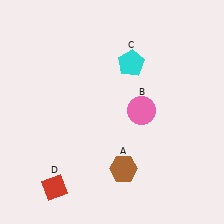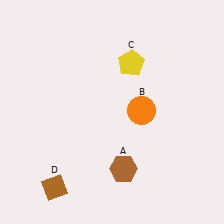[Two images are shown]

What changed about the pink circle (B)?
In Image 1, B is pink. In Image 2, it changed to orange.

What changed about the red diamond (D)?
In Image 1, D is red. In Image 2, it changed to brown.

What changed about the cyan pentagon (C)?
In Image 1, C is cyan. In Image 2, it changed to yellow.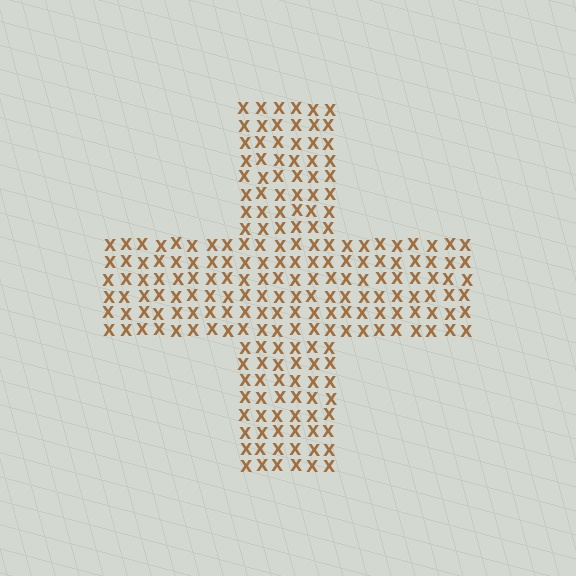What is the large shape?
The large shape is a cross.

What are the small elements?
The small elements are letter X's.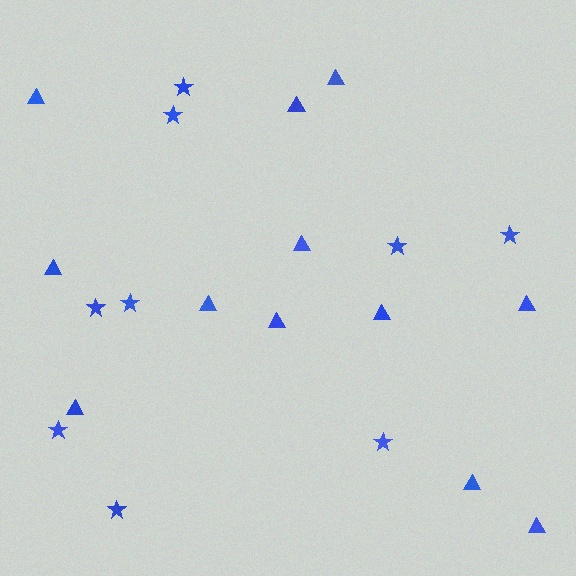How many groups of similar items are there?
There are 2 groups: one group of triangles (12) and one group of stars (9).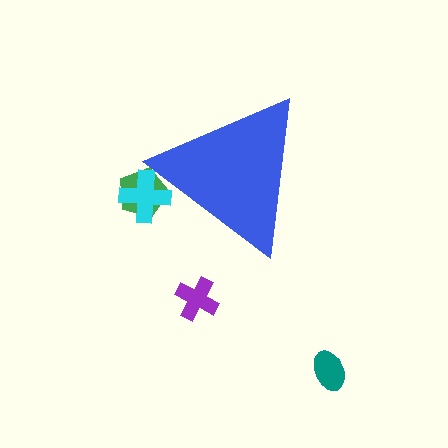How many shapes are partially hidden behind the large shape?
2 shapes are partially hidden.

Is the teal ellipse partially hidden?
No, the teal ellipse is fully visible.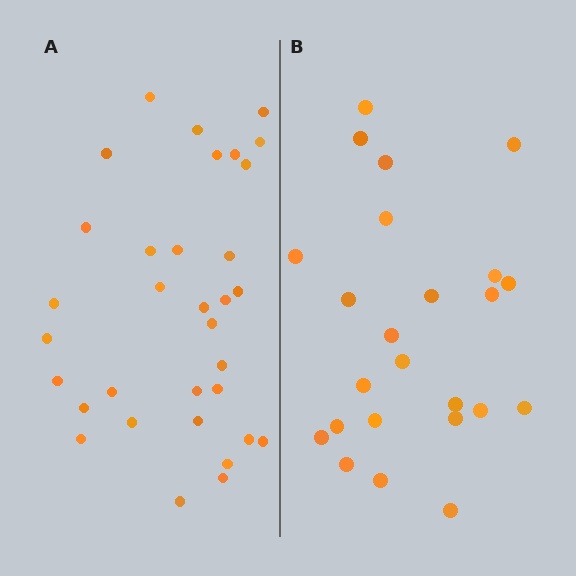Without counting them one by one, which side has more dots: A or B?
Region A (the left region) has more dots.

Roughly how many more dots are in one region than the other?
Region A has roughly 8 or so more dots than region B.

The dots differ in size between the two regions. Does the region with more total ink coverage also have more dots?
No. Region B has more total ink coverage because its dots are larger, but region A actually contains more individual dots. Total area can be misleading — the number of items is what matters here.